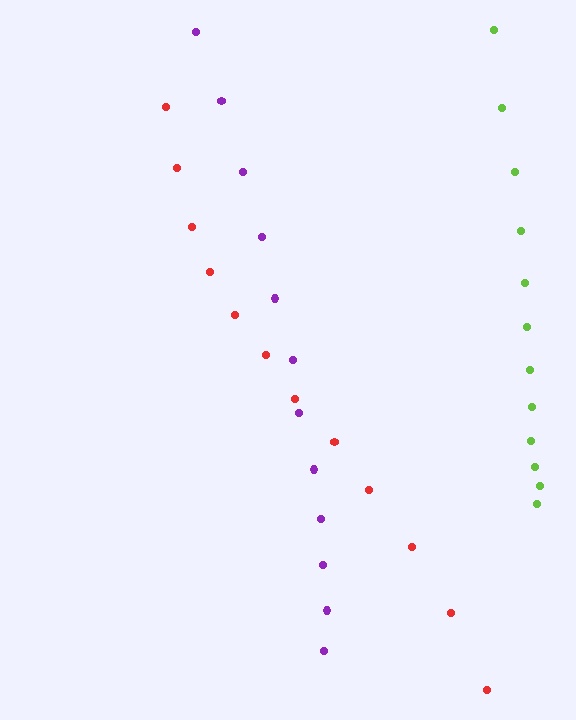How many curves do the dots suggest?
There are 3 distinct paths.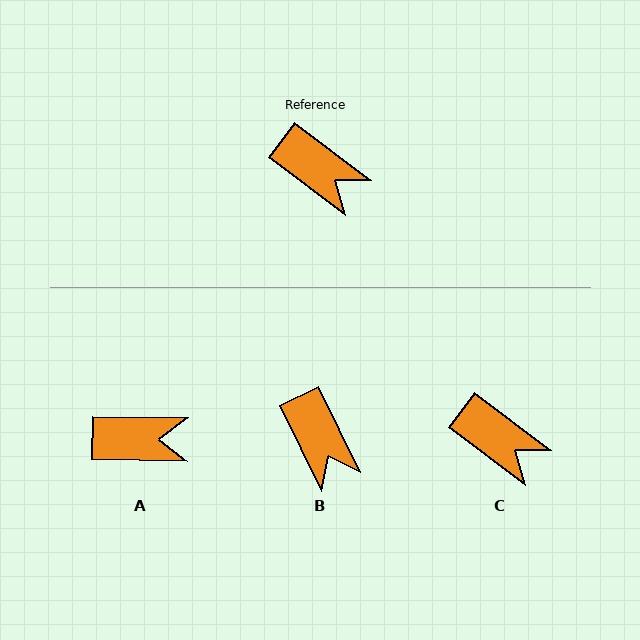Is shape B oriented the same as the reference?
No, it is off by about 27 degrees.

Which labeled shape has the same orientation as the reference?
C.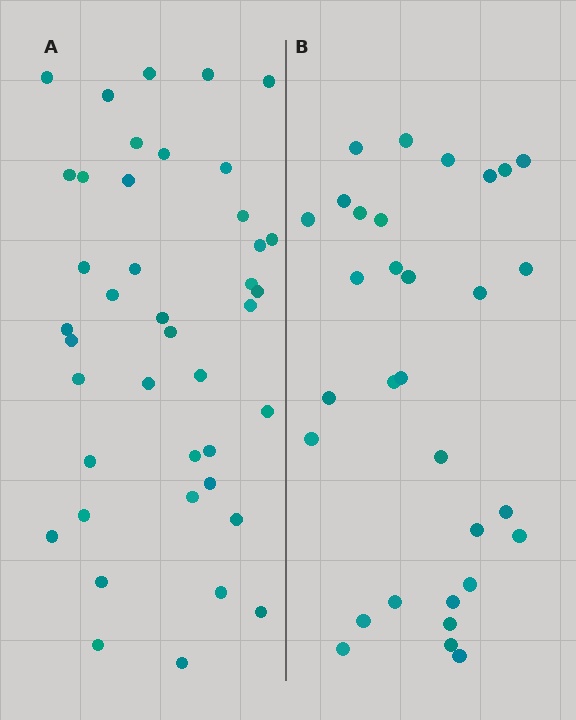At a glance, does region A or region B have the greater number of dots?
Region A (the left region) has more dots.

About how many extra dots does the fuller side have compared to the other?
Region A has roughly 10 or so more dots than region B.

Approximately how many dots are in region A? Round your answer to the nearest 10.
About 40 dots. (The exact count is 41, which rounds to 40.)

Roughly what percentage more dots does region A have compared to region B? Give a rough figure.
About 30% more.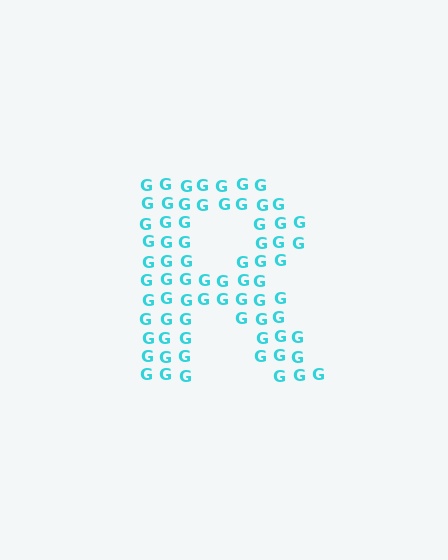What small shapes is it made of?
It is made of small letter G's.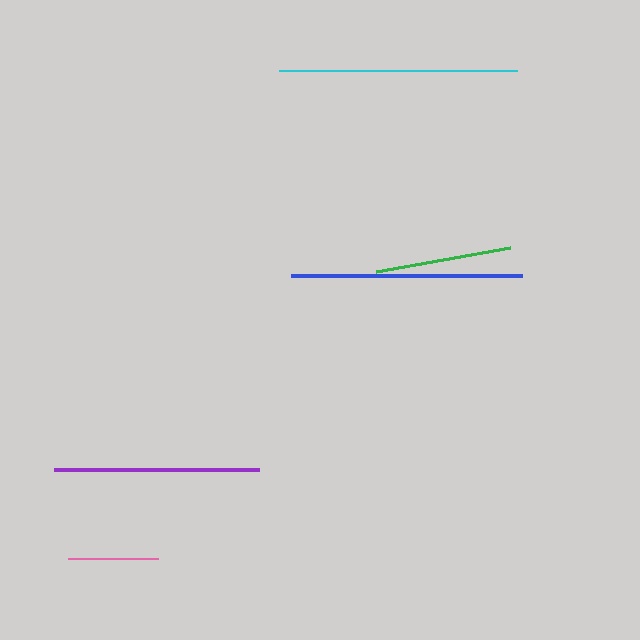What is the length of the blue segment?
The blue segment is approximately 231 pixels long.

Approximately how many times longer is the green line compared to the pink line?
The green line is approximately 1.5 times the length of the pink line.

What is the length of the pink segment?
The pink segment is approximately 90 pixels long.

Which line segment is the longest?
The cyan line is the longest at approximately 238 pixels.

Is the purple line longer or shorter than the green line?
The purple line is longer than the green line.